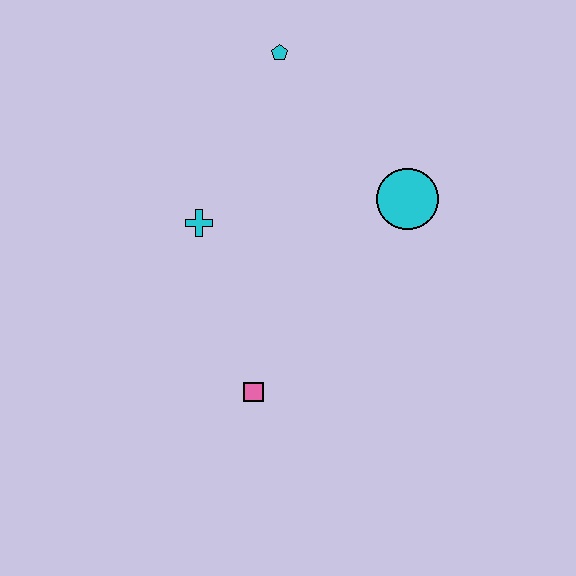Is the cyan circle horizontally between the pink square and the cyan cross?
No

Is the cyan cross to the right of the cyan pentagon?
No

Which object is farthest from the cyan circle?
The pink square is farthest from the cyan circle.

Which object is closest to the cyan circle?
The cyan pentagon is closest to the cyan circle.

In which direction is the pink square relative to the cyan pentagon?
The pink square is below the cyan pentagon.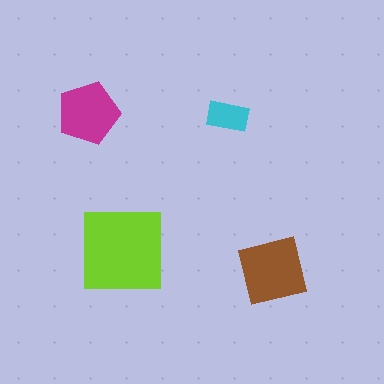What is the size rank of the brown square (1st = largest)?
2nd.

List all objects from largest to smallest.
The lime square, the brown square, the magenta pentagon, the cyan rectangle.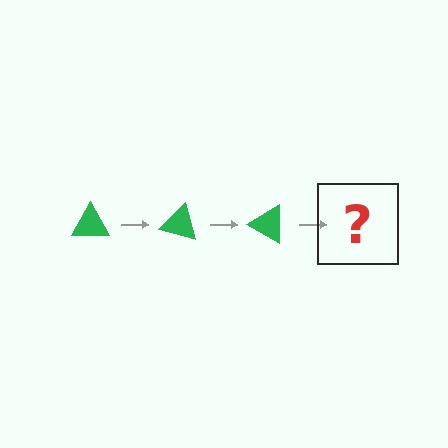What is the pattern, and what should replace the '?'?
The pattern is that the triangle rotates 15 degrees each step. The '?' should be a green triangle rotated 45 degrees.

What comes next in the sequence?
The next element should be a green triangle rotated 45 degrees.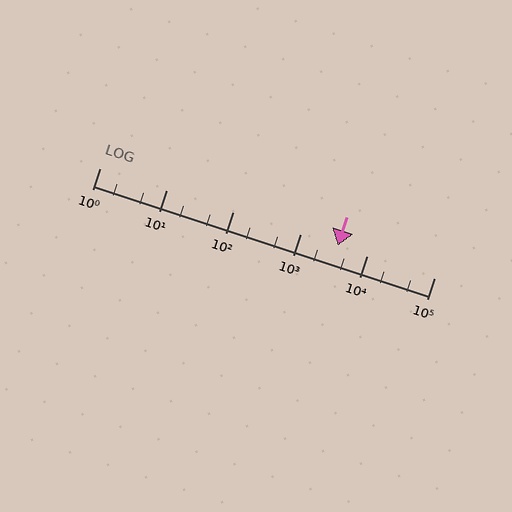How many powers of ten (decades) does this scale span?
The scale spans 5 decades, from 1 to 100000.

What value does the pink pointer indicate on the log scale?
The pointer indicates approximately 3600.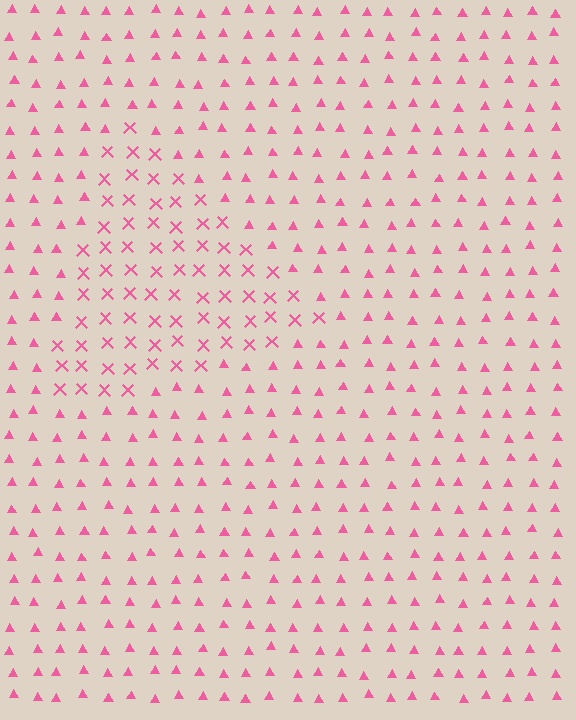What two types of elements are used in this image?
The image uses X marks inside the triangle region and triangles outside it.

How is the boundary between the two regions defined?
The boundary is defined by a change in element shape: X marks inside vs. triangles outside. All elements share the same color and spacing.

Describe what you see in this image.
The image is filled with small pink elements arranged in a uniform grid. A triangle-shaped region contains X marks, while the surrounding area contains triangles. The boundary is defined purely by the change in element shape.